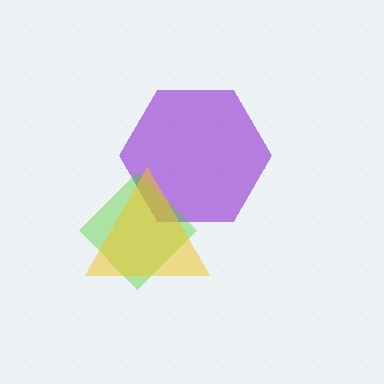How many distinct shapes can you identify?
There are 3 distinct shapes: a purple hexagon, a lime diamond, a yellow triangle.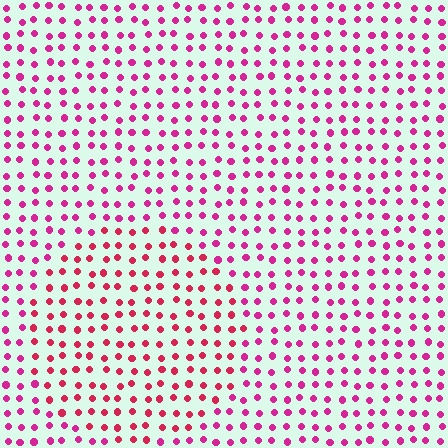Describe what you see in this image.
The image is filled with small magenta elements in a uniform arrangement. A circle-shaped region is visible where the elements are tinted to a slightly different hue, forming a subtle color boundary.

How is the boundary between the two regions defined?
The boundary is defined purely by a slight shift in hue (about 23 degrees). Spacing, size, and orientation are identical on both sides.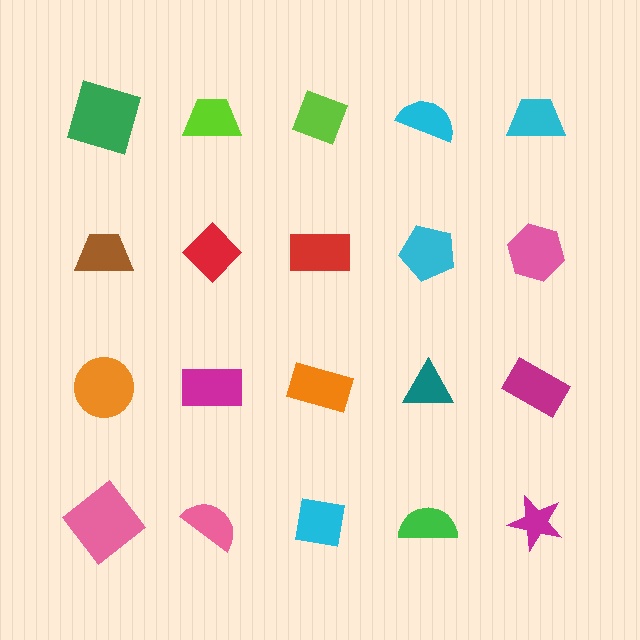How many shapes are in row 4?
5 shapes.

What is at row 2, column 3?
A red rectangle.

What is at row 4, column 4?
A green semicircle.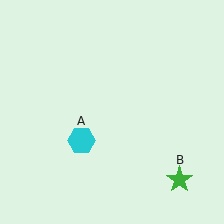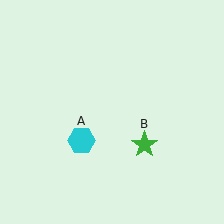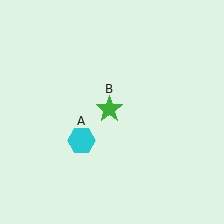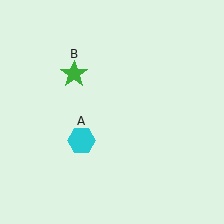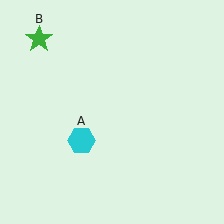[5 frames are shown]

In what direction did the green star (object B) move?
The green star (object B) moved up and to the left.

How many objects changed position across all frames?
1 object changed position: green star (object B).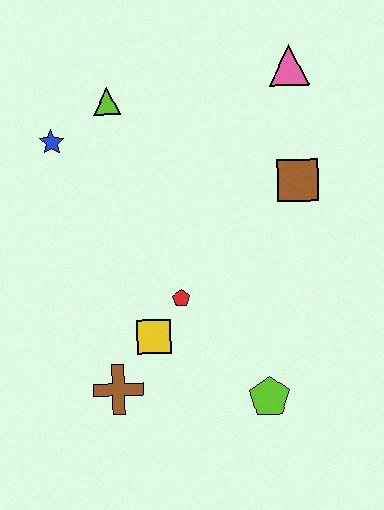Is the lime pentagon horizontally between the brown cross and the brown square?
Yes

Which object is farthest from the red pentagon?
The pink triangle is farthest from the red pentagon.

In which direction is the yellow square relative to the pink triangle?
The yellow square is below the pink triangle.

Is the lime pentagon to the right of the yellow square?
Yes